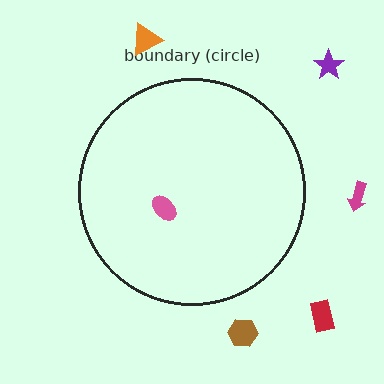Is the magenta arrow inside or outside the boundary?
Outside.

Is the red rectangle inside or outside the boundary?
Outside.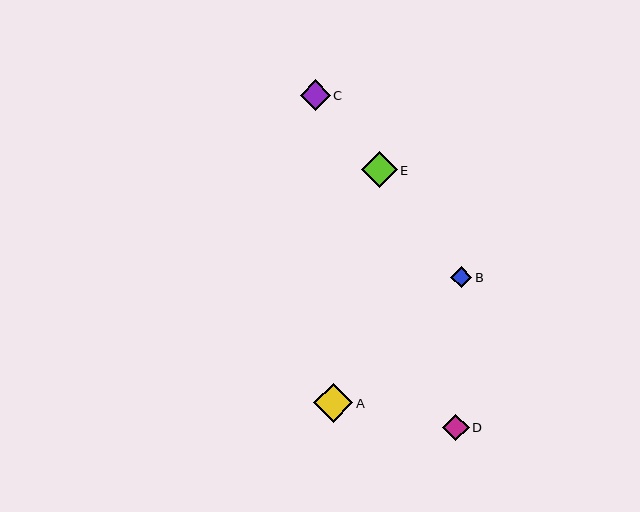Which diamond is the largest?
Diamond A is the largest with a size of approximately 39 pixels.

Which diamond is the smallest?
Diamond B is the smallest with a size of approximately 21 pixels.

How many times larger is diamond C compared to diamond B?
Diamond C is approximately 1.4 times the size of diamond B.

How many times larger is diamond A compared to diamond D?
Diamond A is approximately 1.5 times the size of diamond D.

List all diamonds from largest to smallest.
From largest to smallest: A, E, C, D, B.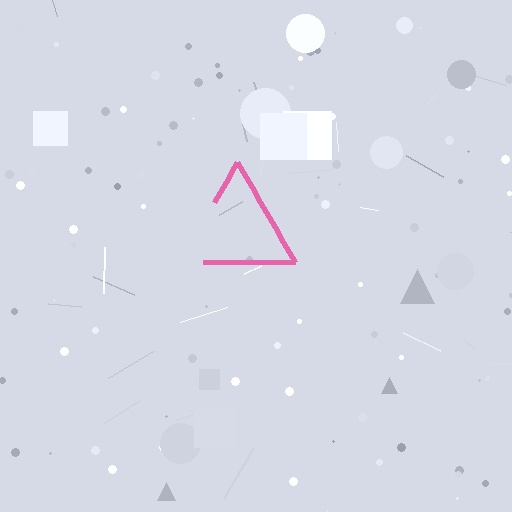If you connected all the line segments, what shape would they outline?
They would outline a triangle.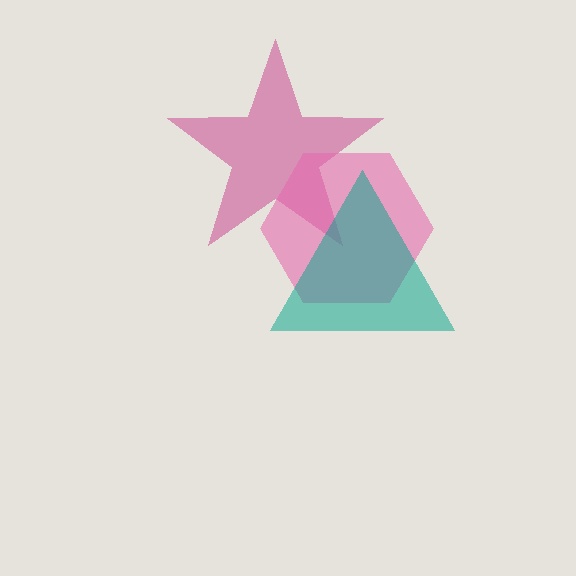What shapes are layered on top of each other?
The layered shapes are: a magenta star, a pink hexagon, a teal triangle.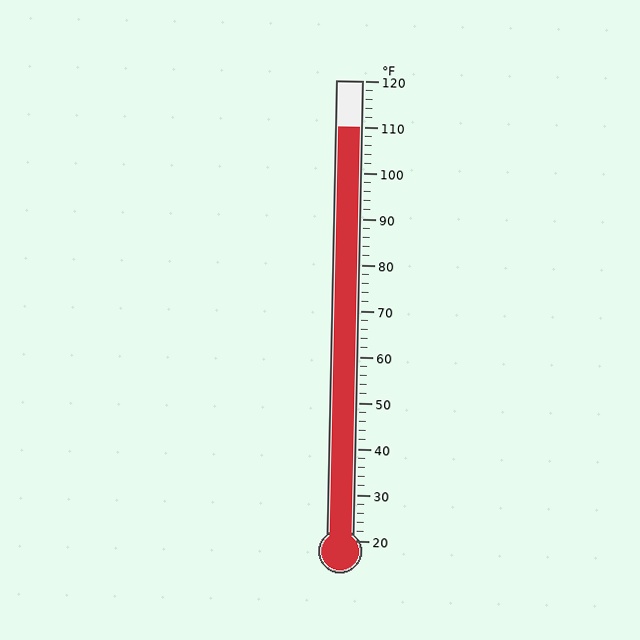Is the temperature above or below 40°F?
The temperature is above 40°F.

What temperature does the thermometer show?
The thermometer shows approximately 110°F.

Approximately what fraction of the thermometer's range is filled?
The thermometer is filled to approximately 90% of its range.